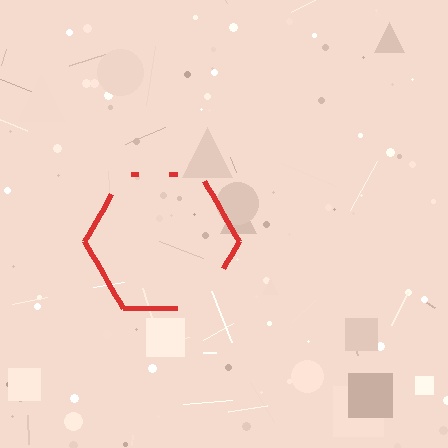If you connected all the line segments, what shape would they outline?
They would outline a hexagon.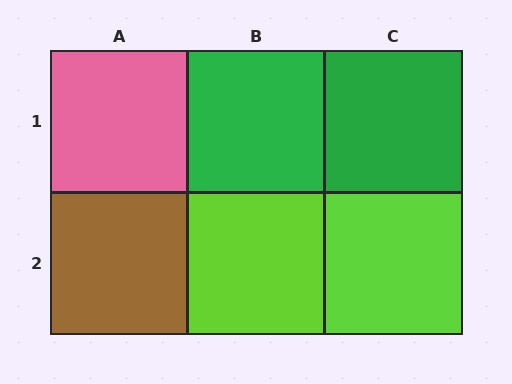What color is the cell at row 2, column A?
Brown.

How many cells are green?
2 cells are green.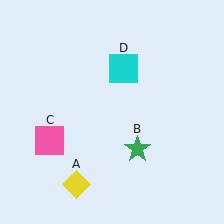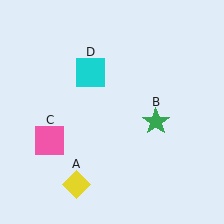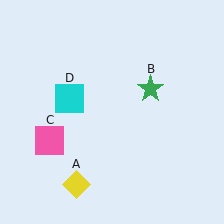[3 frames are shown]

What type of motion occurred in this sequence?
The green star (object B), cyan square (object D) rotated counterclockwise around the center of the scene.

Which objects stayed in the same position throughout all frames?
Yellow diamond (object A) and pink square (object C) remained stationary.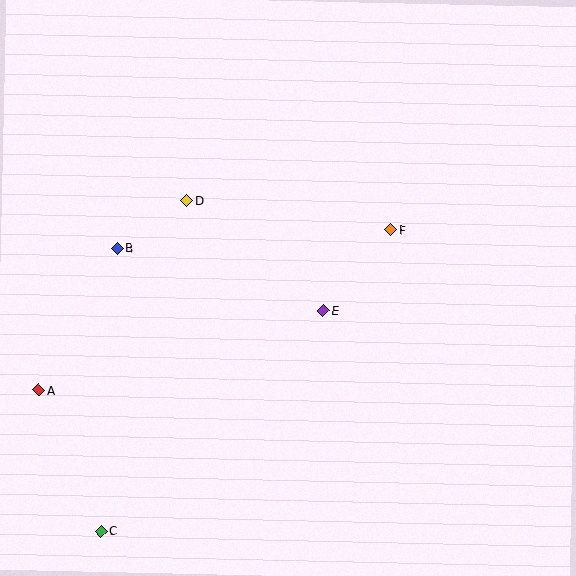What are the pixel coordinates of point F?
Point F is at (391, 230).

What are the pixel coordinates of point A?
Point A is at (38, 390).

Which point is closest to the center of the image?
Point E at (323, 311) is closest to the center.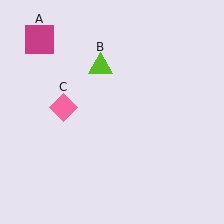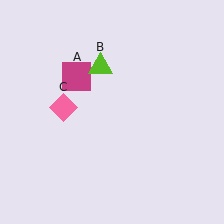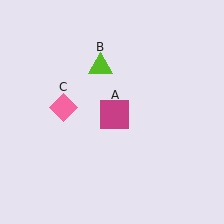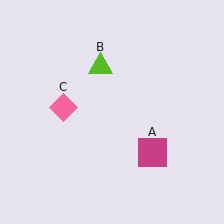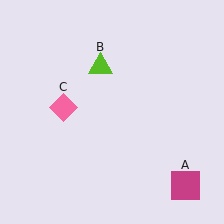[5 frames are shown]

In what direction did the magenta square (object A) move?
The magenta square (object A) moved down and to the right.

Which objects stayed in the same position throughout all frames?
Lime triangle (object B) and pink diamond (object C) remained stationary.